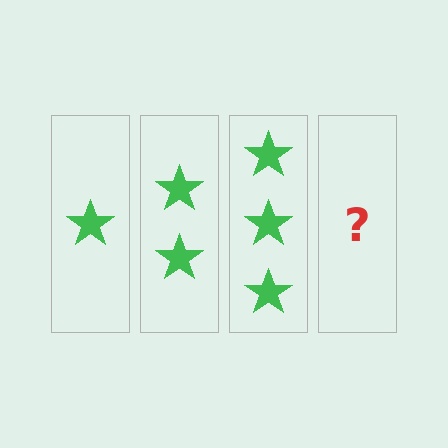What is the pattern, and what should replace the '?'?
The pattern is that each step adds one more star. The '?' should be 4 stars.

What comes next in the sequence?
The next element should be 4 stars.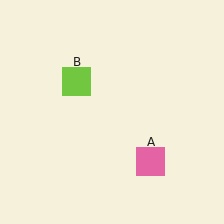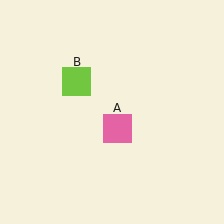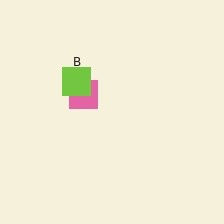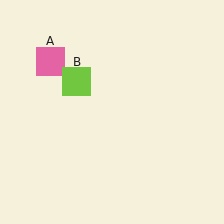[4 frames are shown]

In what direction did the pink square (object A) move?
The pink square (object A) moved up and to the left.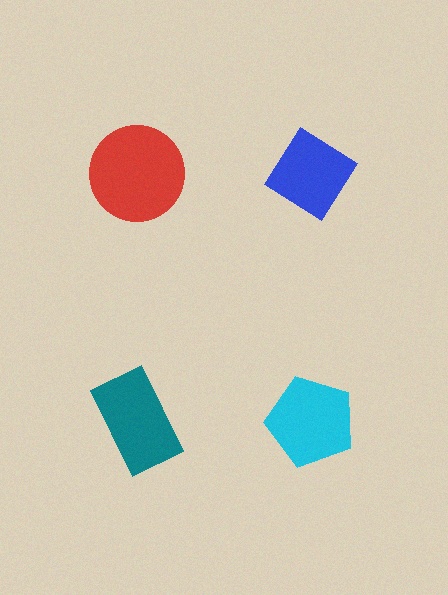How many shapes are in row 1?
2 shapes.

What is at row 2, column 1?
A teal rectangle.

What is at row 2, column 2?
A cyan pentagon.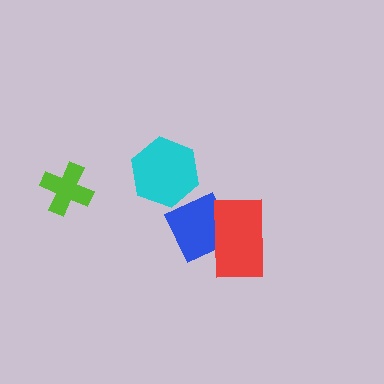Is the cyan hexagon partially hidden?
No, no other shape covers it.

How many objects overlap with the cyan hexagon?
1 object overlaps with the cyan hexagon.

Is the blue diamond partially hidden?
Yes, it is partially covered by another shape.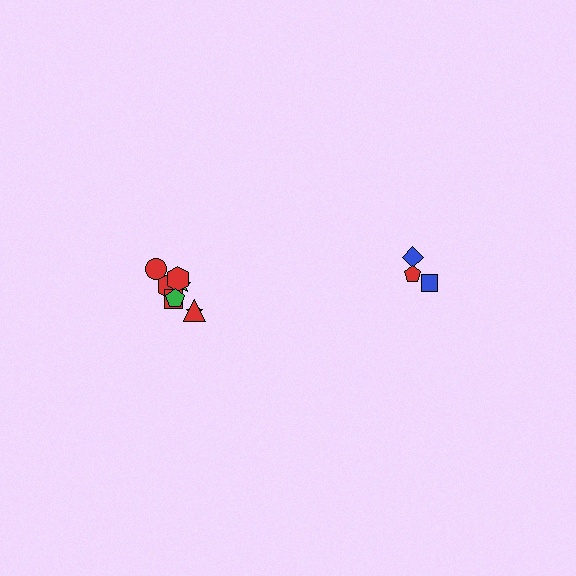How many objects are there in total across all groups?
There are 11 objects.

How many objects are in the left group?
There are 8 objects.